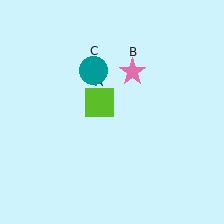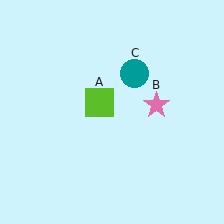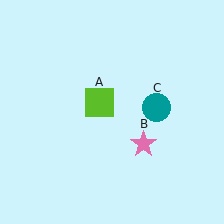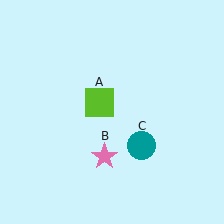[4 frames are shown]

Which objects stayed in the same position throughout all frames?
Lime square (object A) remained stationary.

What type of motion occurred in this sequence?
The pink star (object B), teal circle (object C) rotated clockwise around the center of the scene.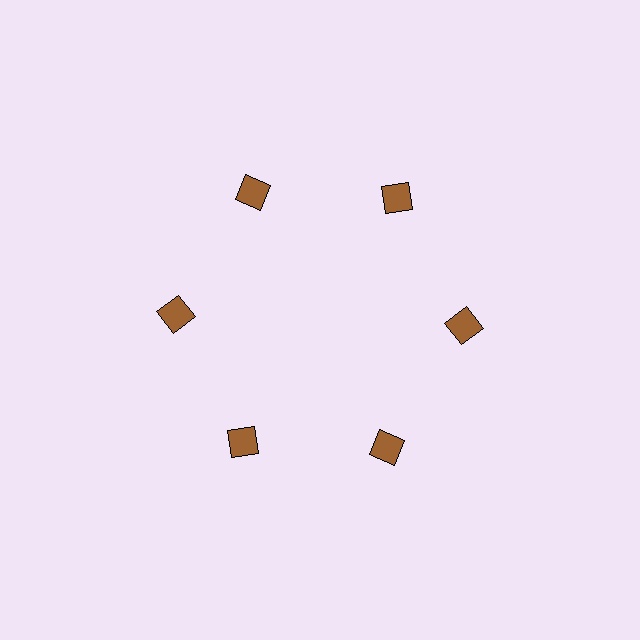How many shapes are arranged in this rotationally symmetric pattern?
There are 6 shapes, arranged in 6 groups of 1.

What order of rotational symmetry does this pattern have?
This pattern has 6-fold rotational symmetry.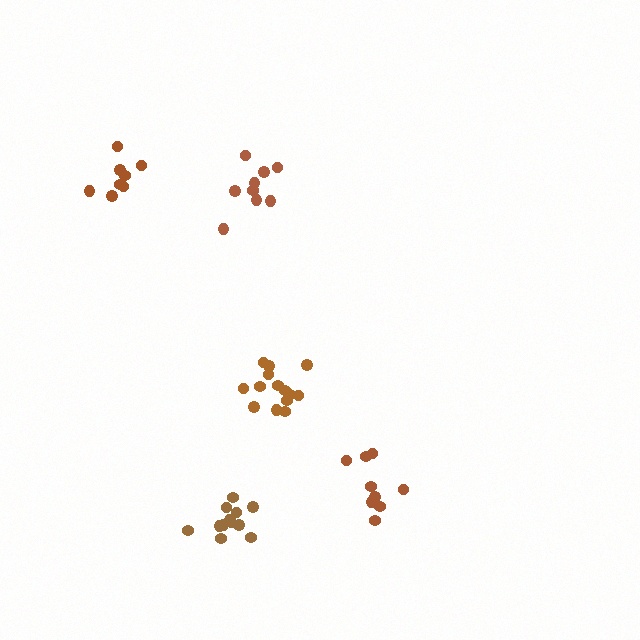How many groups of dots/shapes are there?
There are 5 groups.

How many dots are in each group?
Group 1: 9 dots, Group 2: 9 dots, Group 3: 12 dots, Group 4: 14 dots, Group 5: 8 dots (52 total).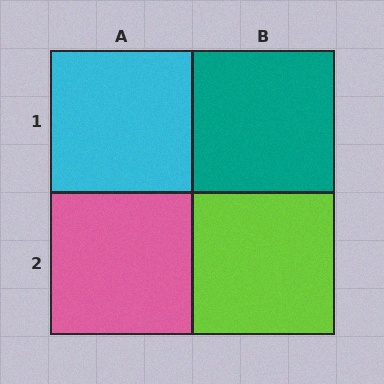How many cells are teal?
1 cell is teal.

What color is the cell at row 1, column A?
Cyan.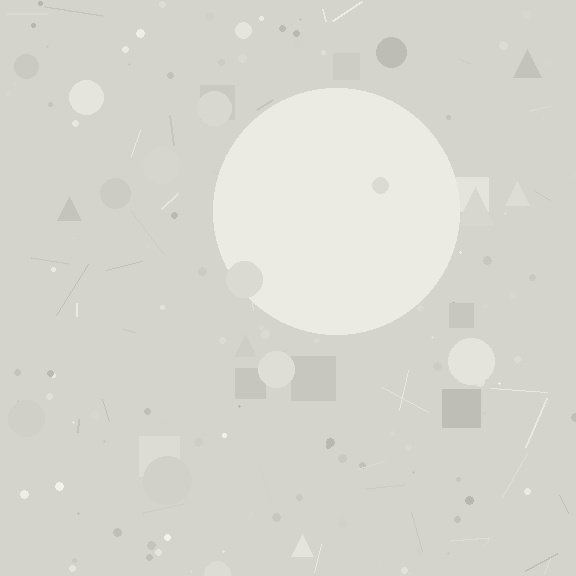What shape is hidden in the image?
A circle is hidden in the image.